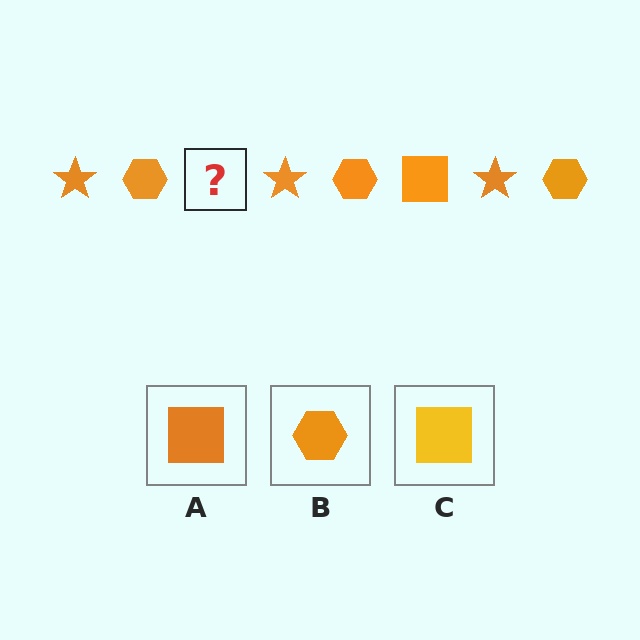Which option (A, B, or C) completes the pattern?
A.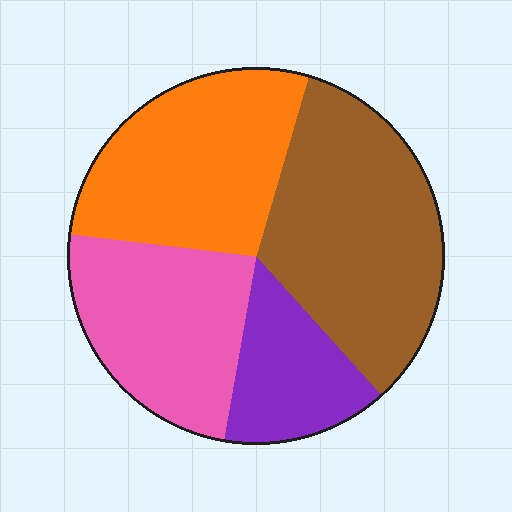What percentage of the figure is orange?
Orange covers around 30% of the figure.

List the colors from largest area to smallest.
From largest to smallest: brown, orange, pink, purple.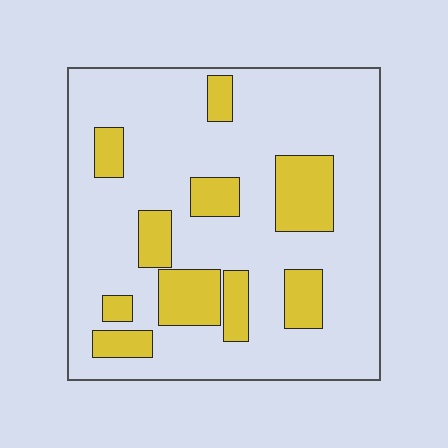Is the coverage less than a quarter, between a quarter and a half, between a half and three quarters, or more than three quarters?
Less than a quarter.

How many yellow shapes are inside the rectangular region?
10.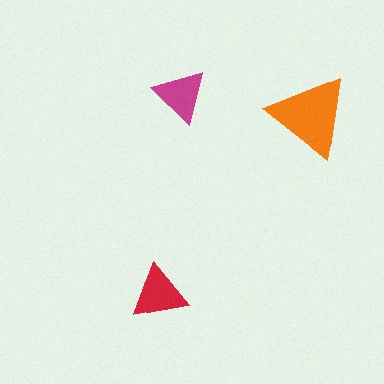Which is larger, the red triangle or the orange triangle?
The orange one.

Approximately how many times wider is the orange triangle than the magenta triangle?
About 1.5 times wider.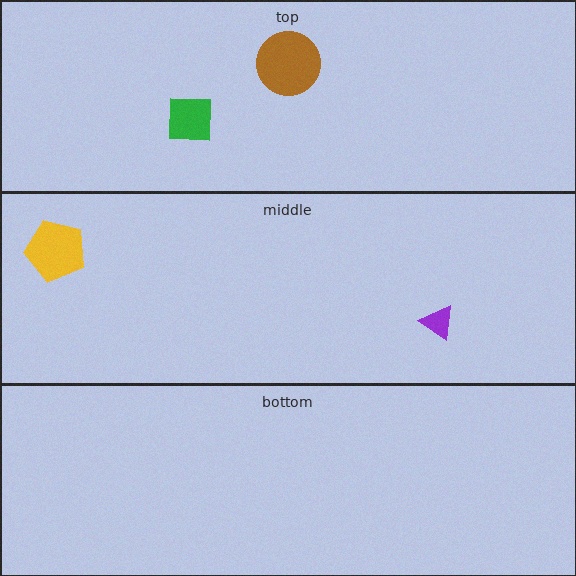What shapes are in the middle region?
The yellow pentagon, the purple triangle.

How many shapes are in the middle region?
2.